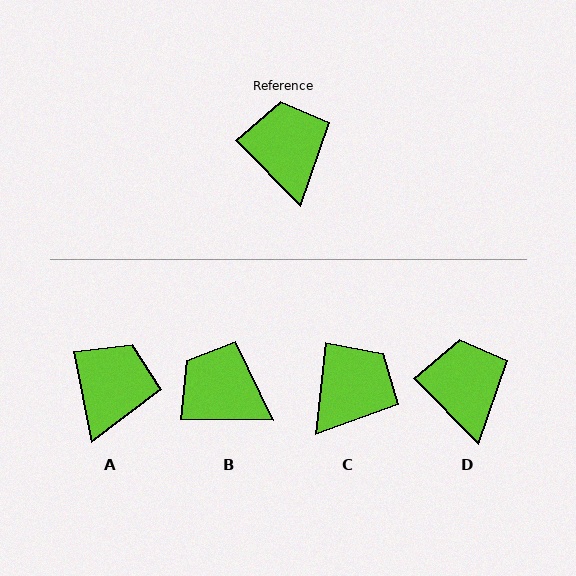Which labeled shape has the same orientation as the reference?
D.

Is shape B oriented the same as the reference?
No, it is off by about 44 degrees.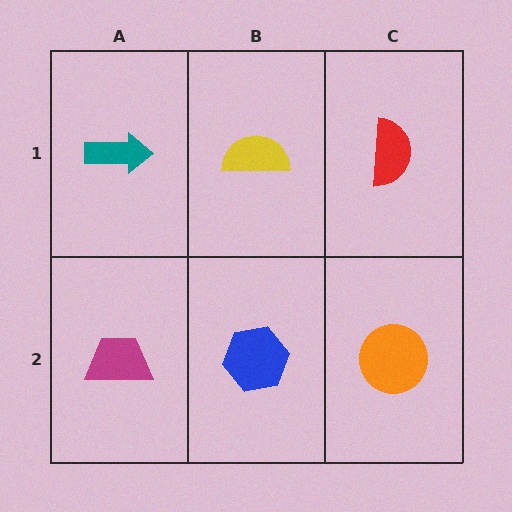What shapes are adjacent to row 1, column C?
An orange circle (row 2, column C), a yellow semicircle (row 1, column B).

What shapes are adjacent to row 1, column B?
A blue hexagon (row 2, column B), a teal arrow (row 1, column A), a red semicircle (row 1, column C).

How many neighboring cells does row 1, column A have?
2.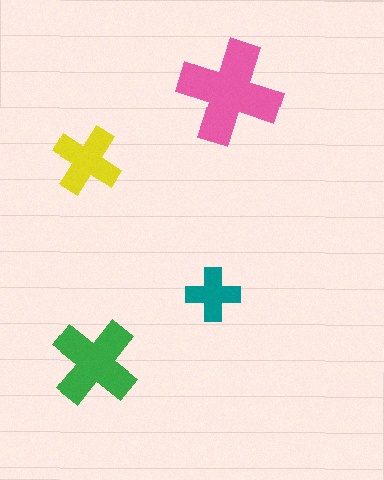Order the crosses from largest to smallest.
the pink one, the green one, the yellow one, the teal one.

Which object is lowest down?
The green cross is bottommost.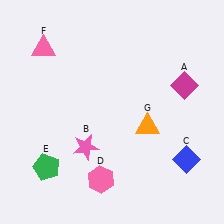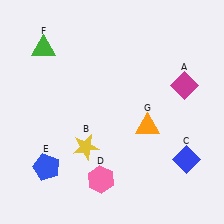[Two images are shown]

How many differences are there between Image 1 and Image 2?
There are 3 differences between the two images.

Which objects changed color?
B changed from pink to yellow. E changed from green to blue. F changed from pink to green.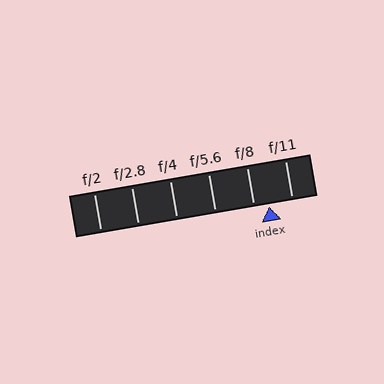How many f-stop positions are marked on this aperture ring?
There are 6 f-stop positions marked.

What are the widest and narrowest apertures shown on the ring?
The widest aperture shown is f/2 and the narrowest is f/11.